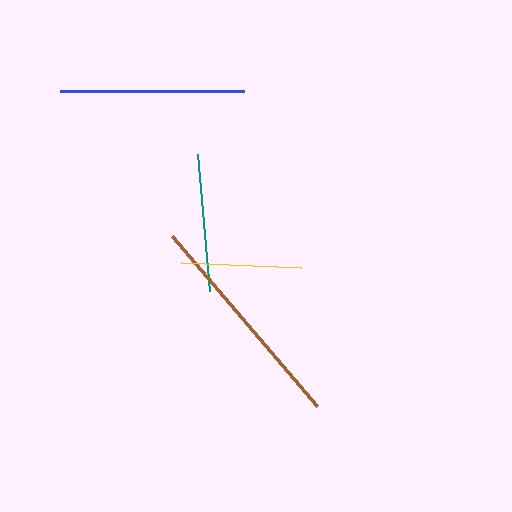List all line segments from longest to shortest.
From longest to shortest: brown, blue, teal, yellow.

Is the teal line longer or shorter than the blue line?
The blue line is longer than the teal line.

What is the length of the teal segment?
The teal segment is approximately 138 pixels long.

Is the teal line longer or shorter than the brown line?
The brown line is longer than the teal line.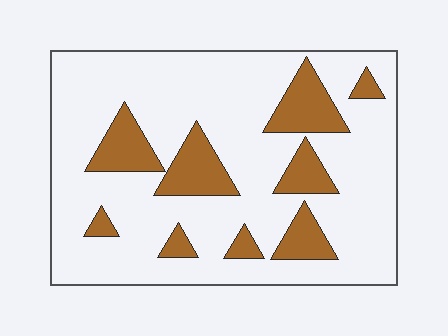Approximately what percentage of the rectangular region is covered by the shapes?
Approximately 20%.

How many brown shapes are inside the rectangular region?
9.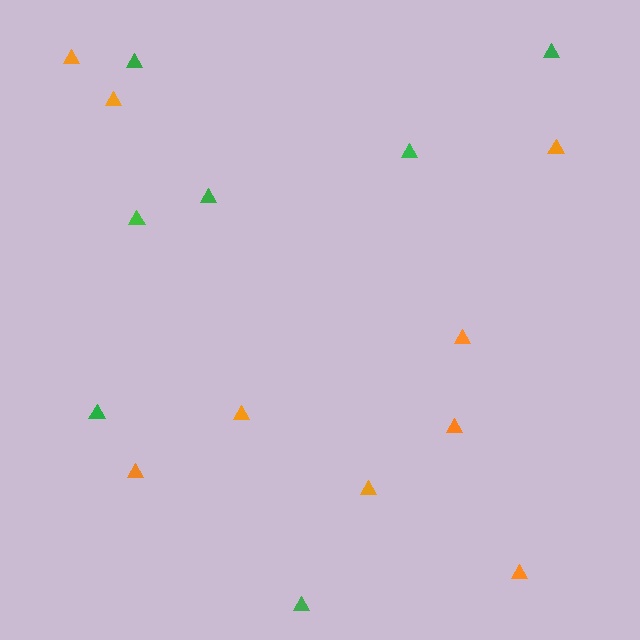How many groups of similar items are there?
There are 2 groups: one group of orange triangles (9) and one group of green triangles (7).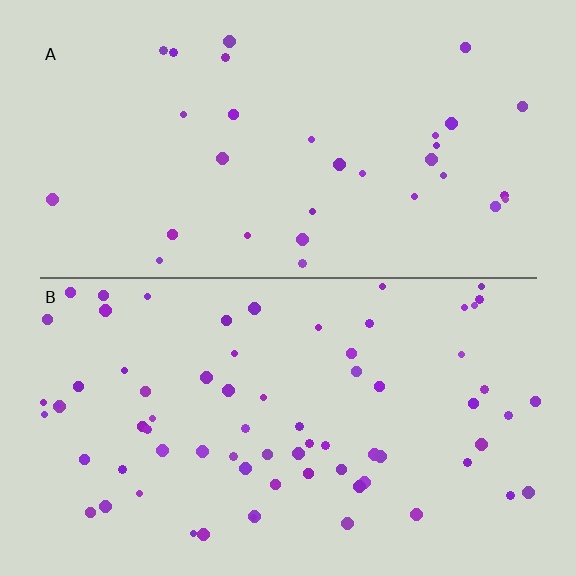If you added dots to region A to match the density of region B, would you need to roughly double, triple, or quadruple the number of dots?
Approximately double.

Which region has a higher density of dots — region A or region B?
B (the bottom).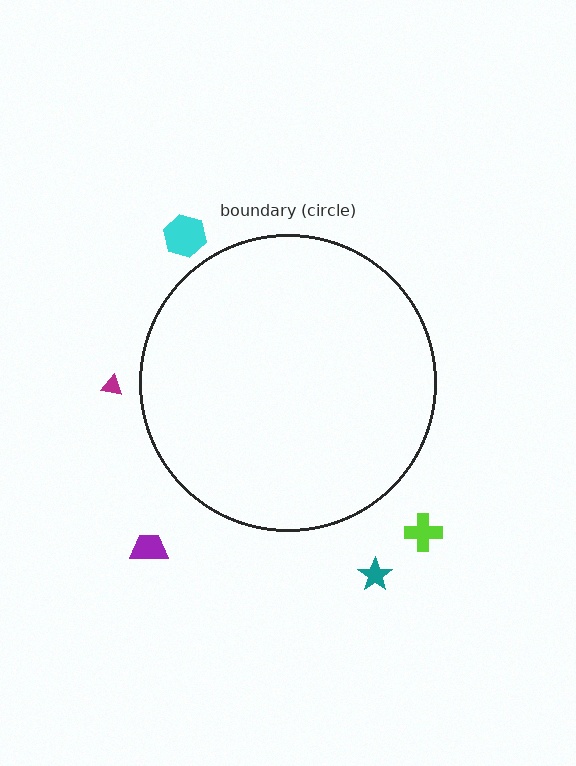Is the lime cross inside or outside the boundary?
Outside.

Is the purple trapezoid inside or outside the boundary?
Outside.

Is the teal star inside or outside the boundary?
Outside.